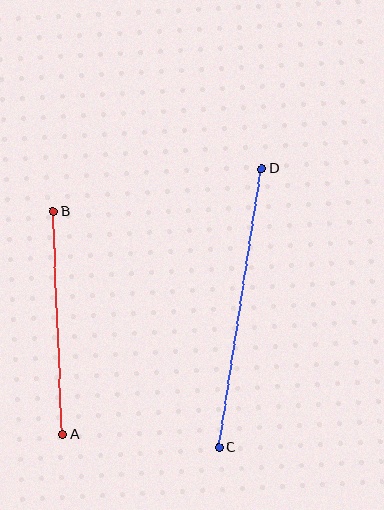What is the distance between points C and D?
The distance is approximately 282 pixels.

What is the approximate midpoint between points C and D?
The midpoint is at approximately (240, 308) pixels.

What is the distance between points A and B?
The distance is approximately 223 pixels.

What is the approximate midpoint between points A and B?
The midpoint is at approximately (58, 323) pixels.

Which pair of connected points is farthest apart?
Points C and D are farthest apart.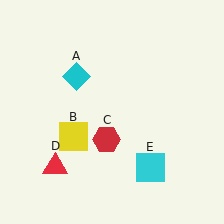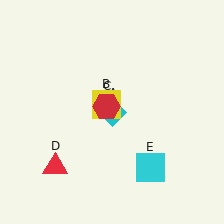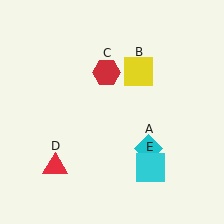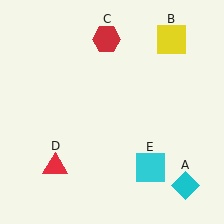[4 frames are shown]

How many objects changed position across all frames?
3 objects changed position: cyan diamond (object A), yellow square (object B), red hexagon (object C).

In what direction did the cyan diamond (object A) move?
The cyan diamond (object A) moved down and to the right.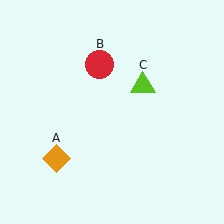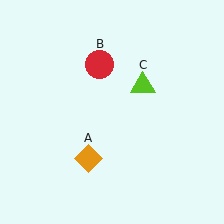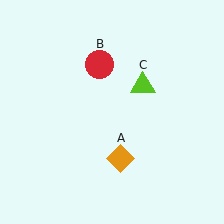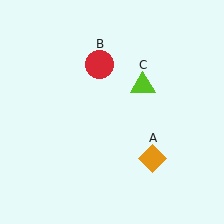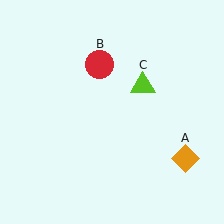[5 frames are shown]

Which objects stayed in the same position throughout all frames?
Red circle (object B) and lime triangle (object C) remained stationary.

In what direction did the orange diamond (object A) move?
The orange diamond (object A) moved right.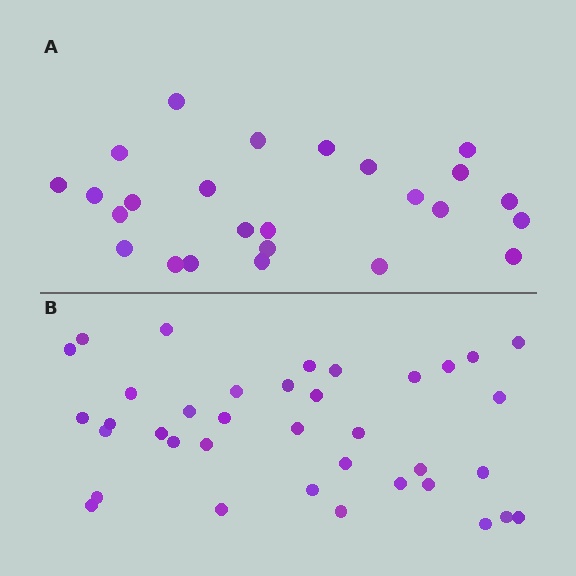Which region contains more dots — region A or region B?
Region B (the bottom region) has more dots.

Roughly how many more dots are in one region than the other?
Region B has roughly 12 or so more dots than region A.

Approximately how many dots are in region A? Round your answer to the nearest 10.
About 20 dots. (The exact count is 25, which rounds to 20.)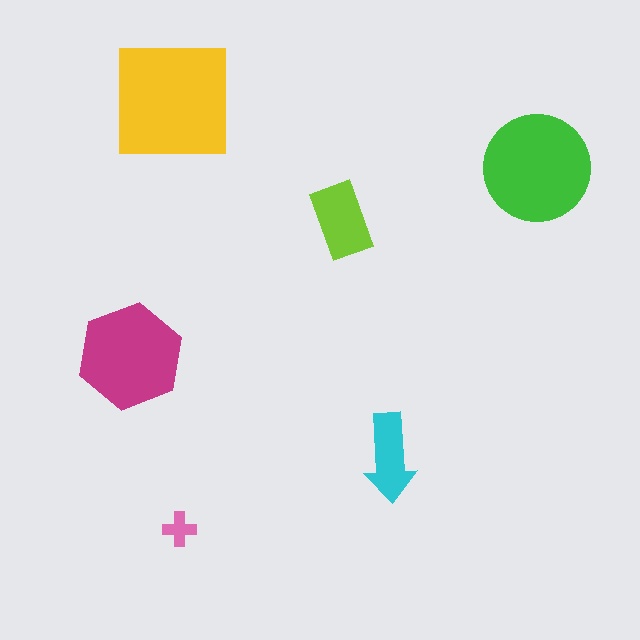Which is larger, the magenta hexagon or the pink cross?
The magenta hexagon.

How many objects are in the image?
There are 6 objects in the image.